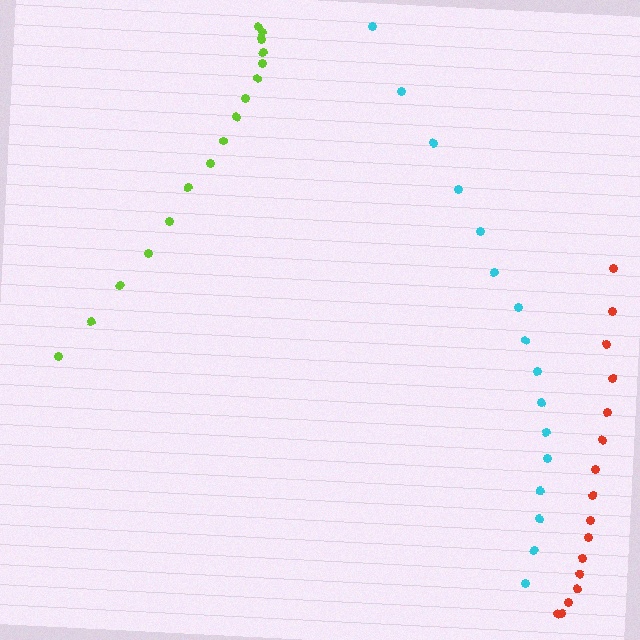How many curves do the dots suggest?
There are 3 distinct paths.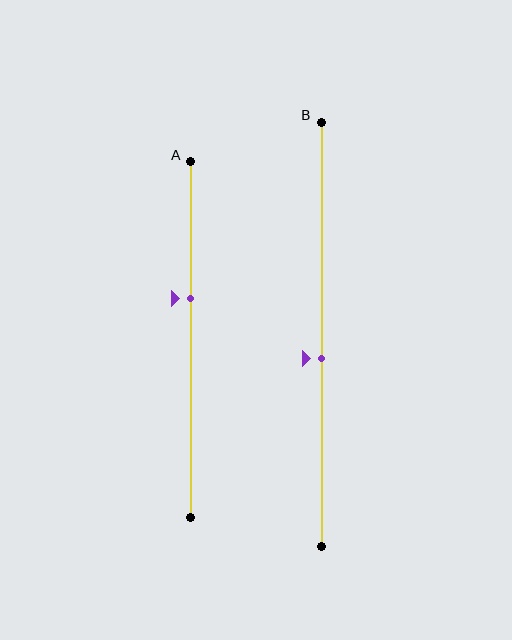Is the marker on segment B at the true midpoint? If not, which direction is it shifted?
No, the marker on segment B is shifted downward by about 6% of the segment length.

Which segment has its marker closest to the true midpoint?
Segment B has its marker closest to the true midpoint.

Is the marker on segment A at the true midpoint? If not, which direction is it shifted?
No, the marker on segment A is shifted upward by about 12% of the segment length.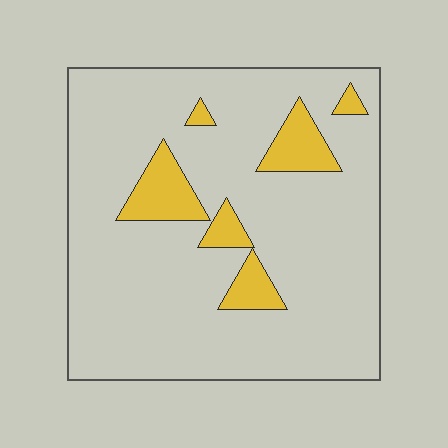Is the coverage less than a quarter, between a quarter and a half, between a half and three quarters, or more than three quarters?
Less than a quarter.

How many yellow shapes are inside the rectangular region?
6.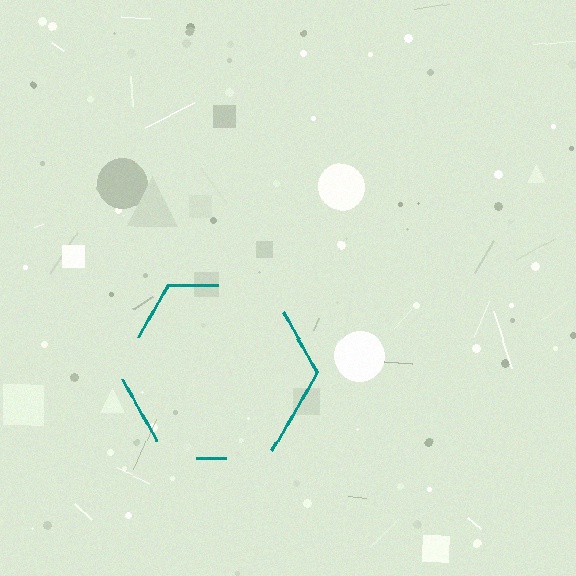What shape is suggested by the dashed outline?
The dashed outline suggests a hexagon.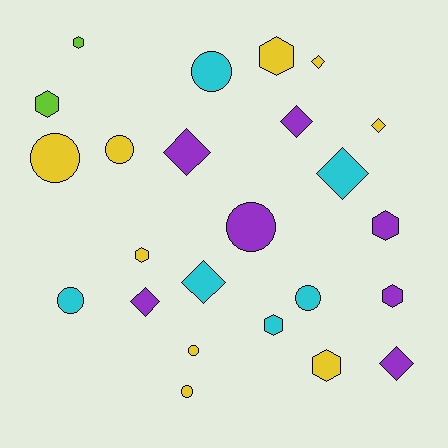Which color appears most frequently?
Yellow, with 9 objects.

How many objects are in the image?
There are 24 objects.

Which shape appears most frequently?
Diamond, with 8 objects.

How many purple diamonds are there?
There are 4 purple diamonds.